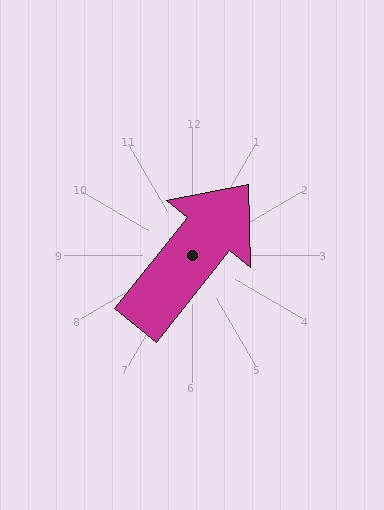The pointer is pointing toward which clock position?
Roughly 1 o'clock.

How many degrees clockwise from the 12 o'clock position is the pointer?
Approximately 39 degrees.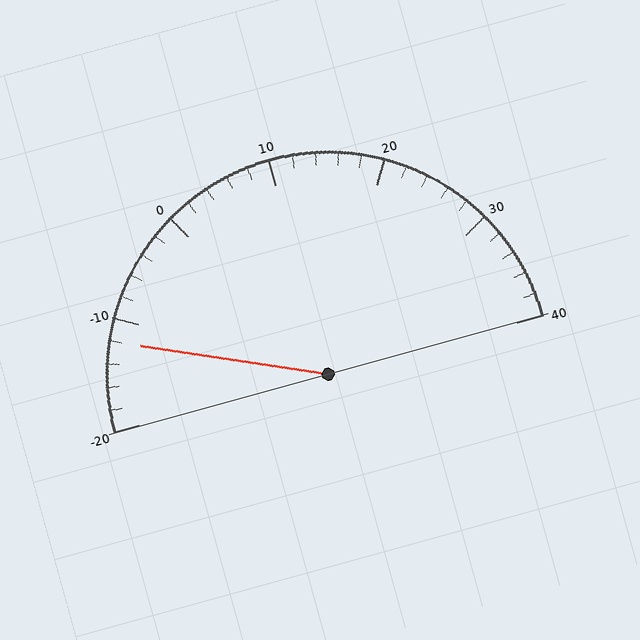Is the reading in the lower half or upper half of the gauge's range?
The reading is in the lower half of the range (-20 to 40).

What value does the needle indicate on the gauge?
The needle indicates approximately -12.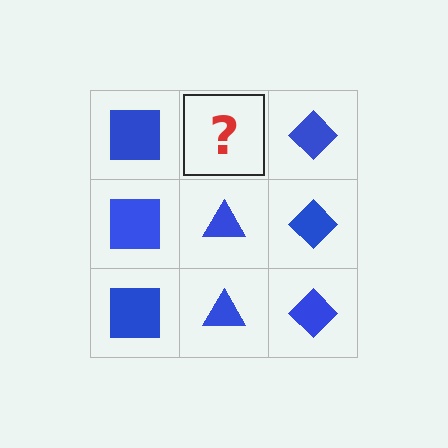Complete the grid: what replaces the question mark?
The question mark should be replaced with a blue triangle.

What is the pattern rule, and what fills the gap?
The rule is that each column has a consistent shape. The gap should be filled with a blue triangle.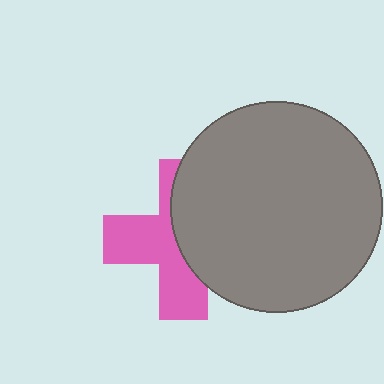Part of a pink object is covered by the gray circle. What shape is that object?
It is a cross.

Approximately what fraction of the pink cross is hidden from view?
Roughly 49% of the pink cross is hidden behind the gray circle.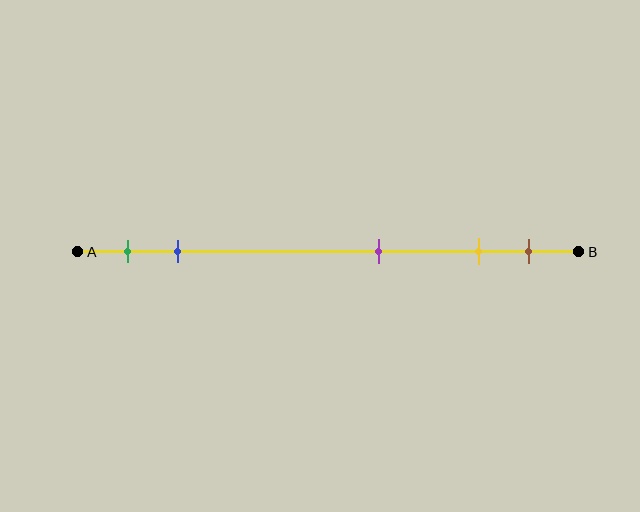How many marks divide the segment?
There are 5 marks dividing the segment.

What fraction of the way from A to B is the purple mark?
The purple mark is approximately 60% (0.6) of the way from A to B.